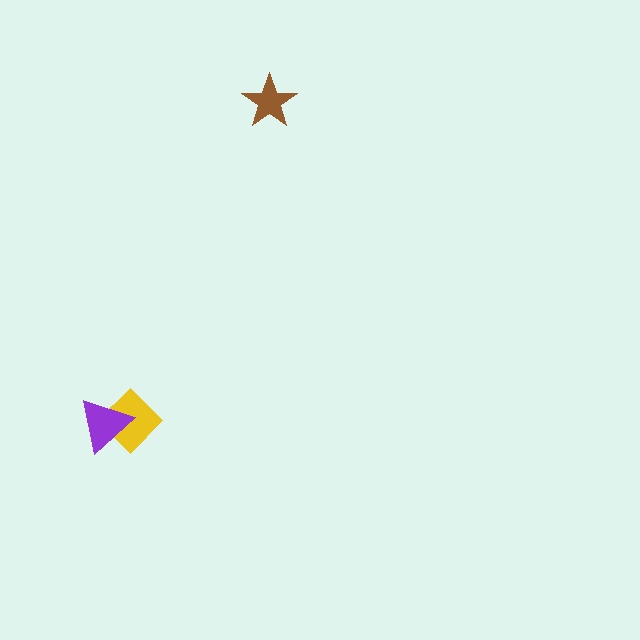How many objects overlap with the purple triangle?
1 object overlaps with the purple triangle.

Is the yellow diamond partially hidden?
Yes, it is partially covered by another shape.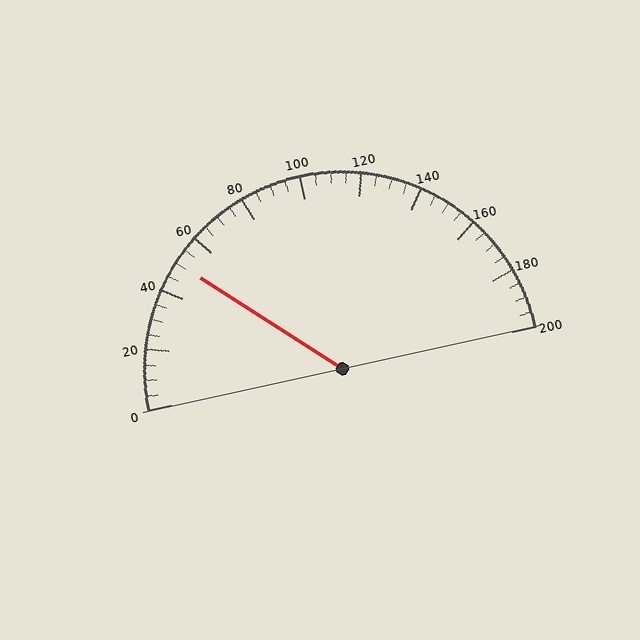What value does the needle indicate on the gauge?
The needle indicates approximately 50.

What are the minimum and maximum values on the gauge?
The gauge ranges from 0 to 200.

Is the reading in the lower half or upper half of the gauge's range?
The reading is in the lower half of the range (0 to 200).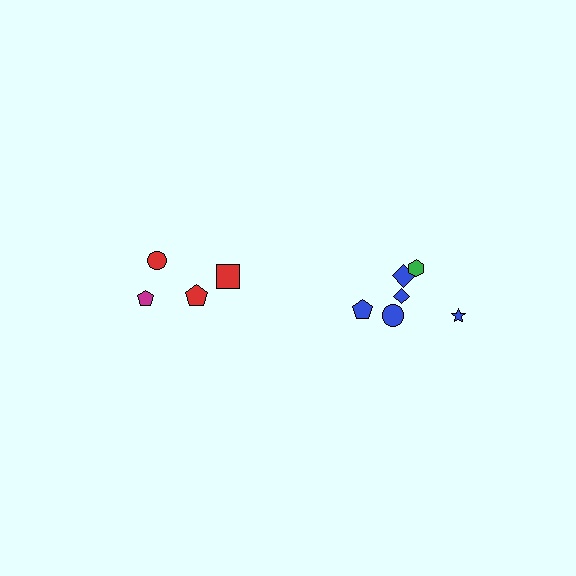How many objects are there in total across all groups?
There are 10 objects.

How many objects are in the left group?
There are 4 objects.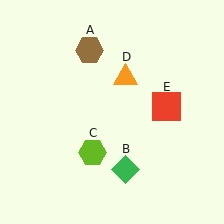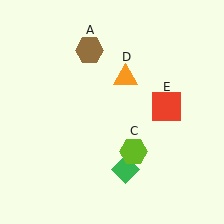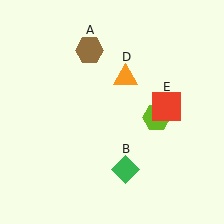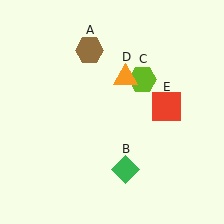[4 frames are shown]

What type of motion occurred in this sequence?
The lime hexagon (object C) rotated counterclockwise around the center of the scene.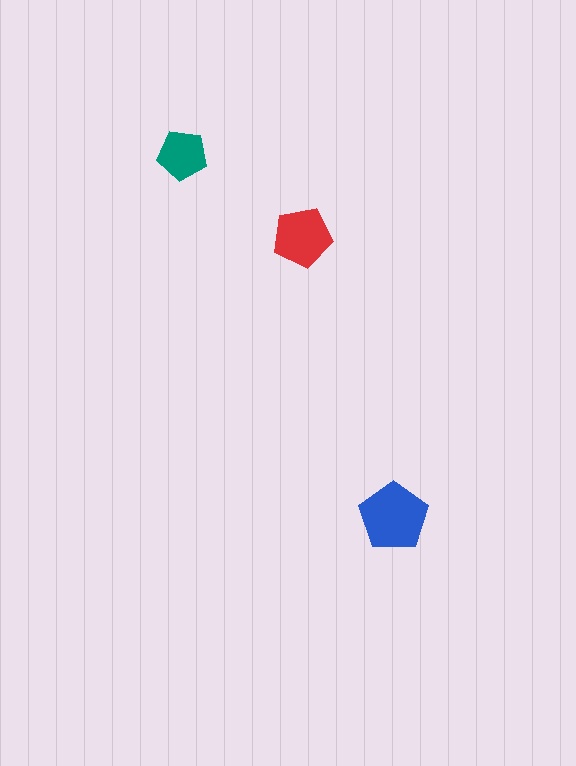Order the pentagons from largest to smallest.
the blue one, the red one, the teal one.